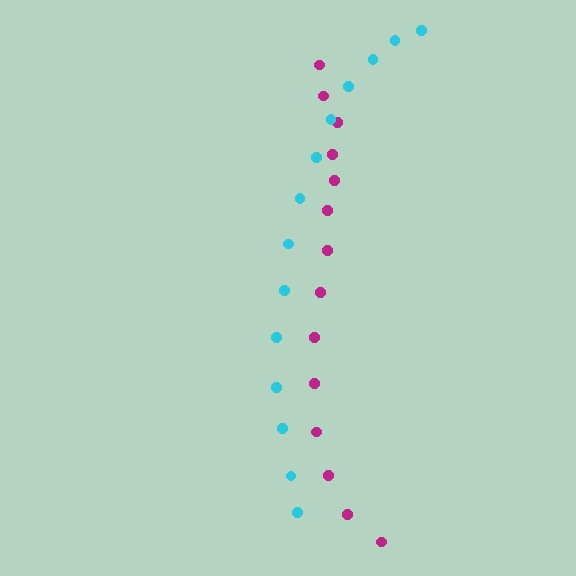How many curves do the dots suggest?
There are 2 distinct paths.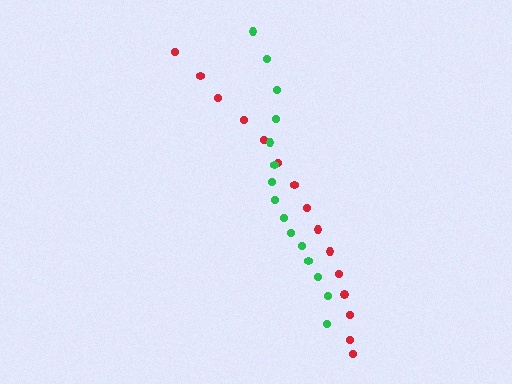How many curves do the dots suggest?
There are 2 distinct paths.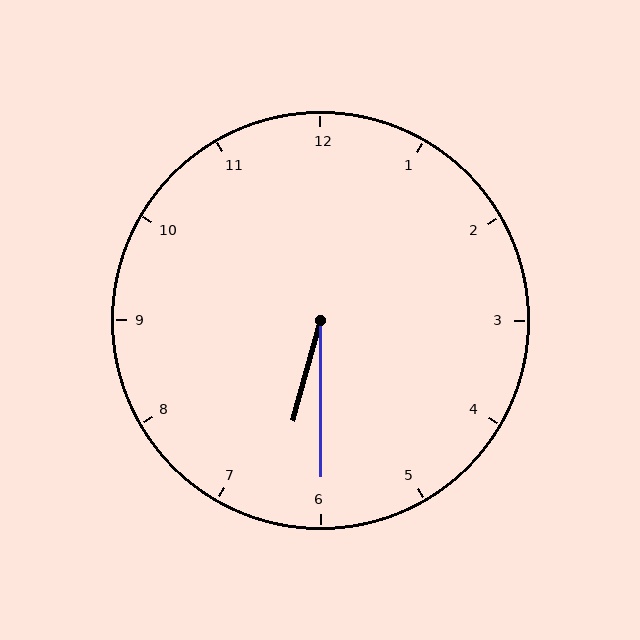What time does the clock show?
6:30.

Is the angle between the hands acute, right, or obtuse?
It is acute.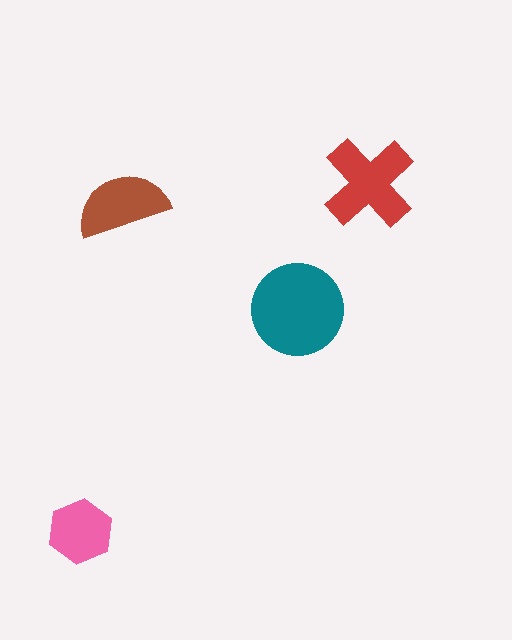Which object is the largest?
The teal circle.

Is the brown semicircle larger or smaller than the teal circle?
Smaller.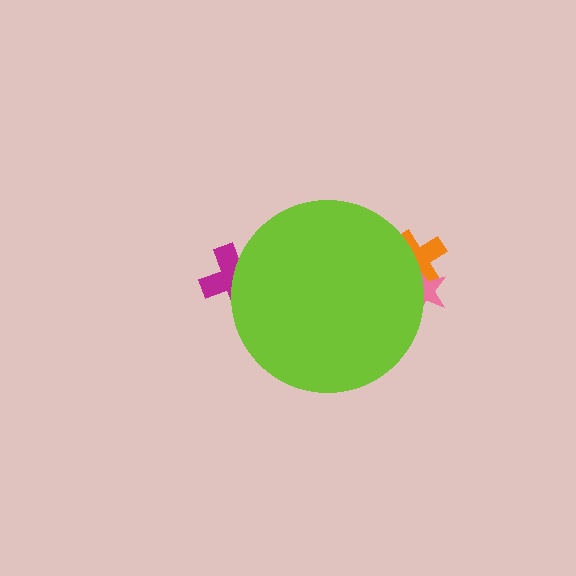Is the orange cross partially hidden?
Yes, the orange cross is partially hidden behind the lime circle.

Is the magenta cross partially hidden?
Yes, the magenta cross is partially hidden behind the lime circle.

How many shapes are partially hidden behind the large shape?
3 shapes are partially hidden.